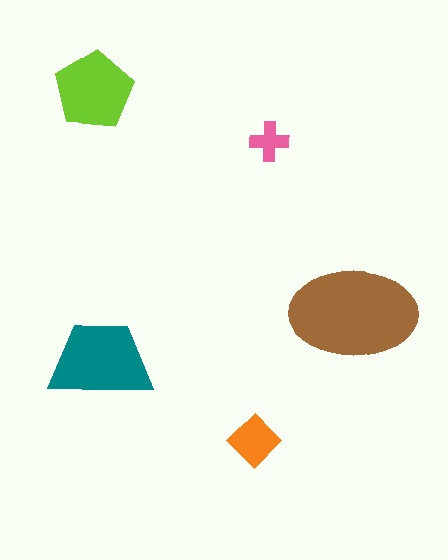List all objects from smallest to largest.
The pink cross, the orange diamond, the lime pentagon, the teal trapezoid, the brown ellipse.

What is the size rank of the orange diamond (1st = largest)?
4th.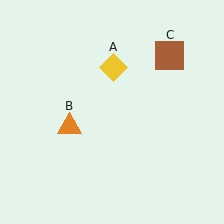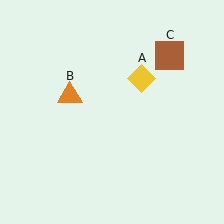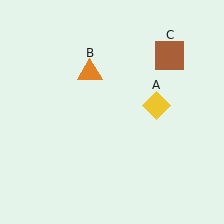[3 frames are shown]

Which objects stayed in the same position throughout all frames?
Brown square (object C) remained stationary.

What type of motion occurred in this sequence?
The yellow diamond (object A), orange triangle (object B) rotated clockwise around the center of the scene.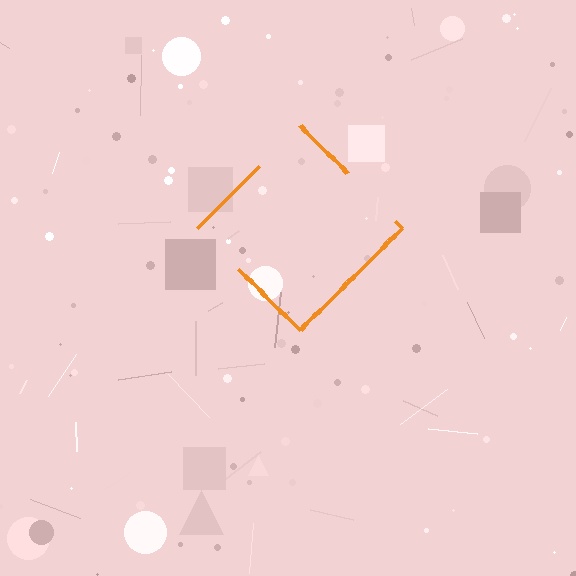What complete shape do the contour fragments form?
The contour fragments form a diamond.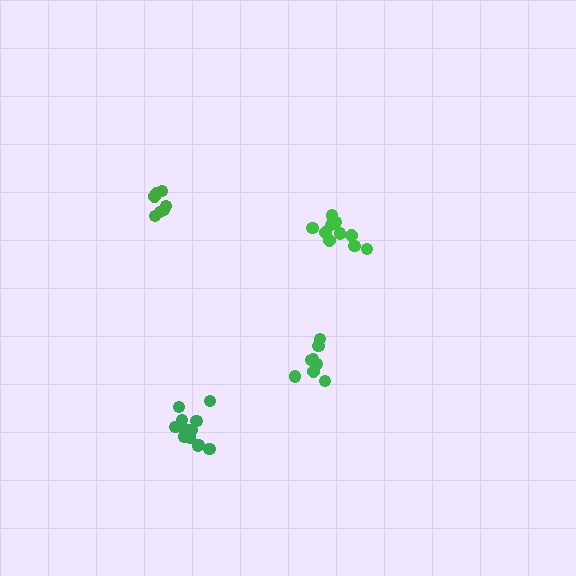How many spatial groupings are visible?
There are 4 spatial groupings.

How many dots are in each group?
Group 1: 7 dots, Group 2: 10 dots, Group 3: 8 dots, Group 4: 13 dots (38 total).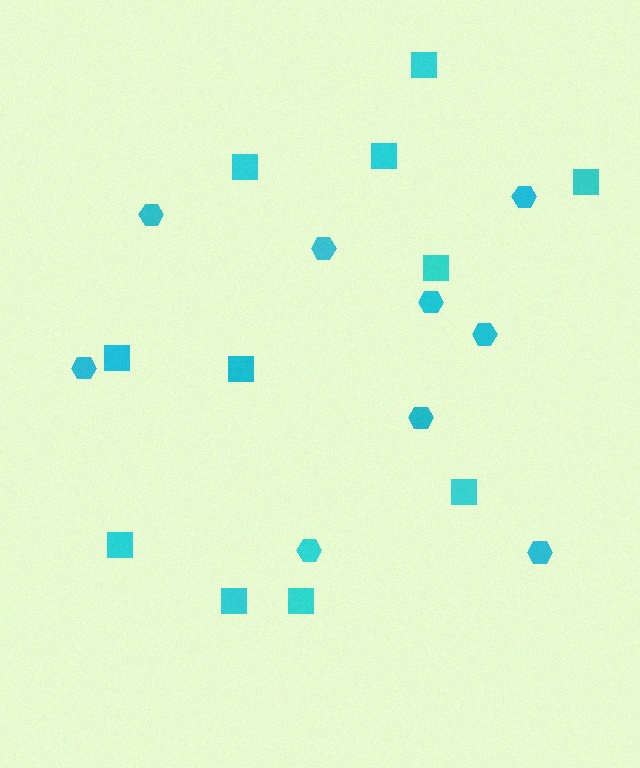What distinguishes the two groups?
There are 2 groups: one group of squares (11) and one group of hexagons (9).